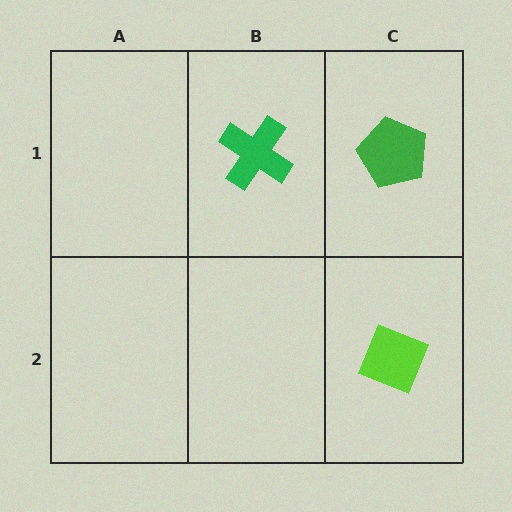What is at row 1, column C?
A green pentagon.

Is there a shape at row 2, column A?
No, that cell is empty.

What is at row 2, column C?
A lime diamond.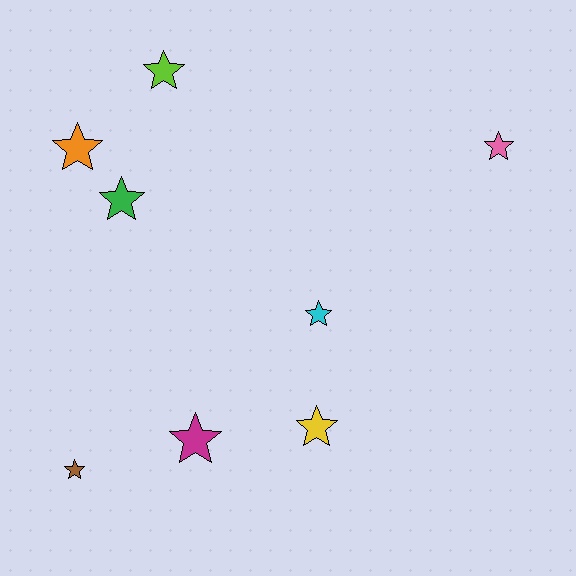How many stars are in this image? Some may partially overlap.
There are 8 stars.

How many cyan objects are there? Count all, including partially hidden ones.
There is 1 cyan object.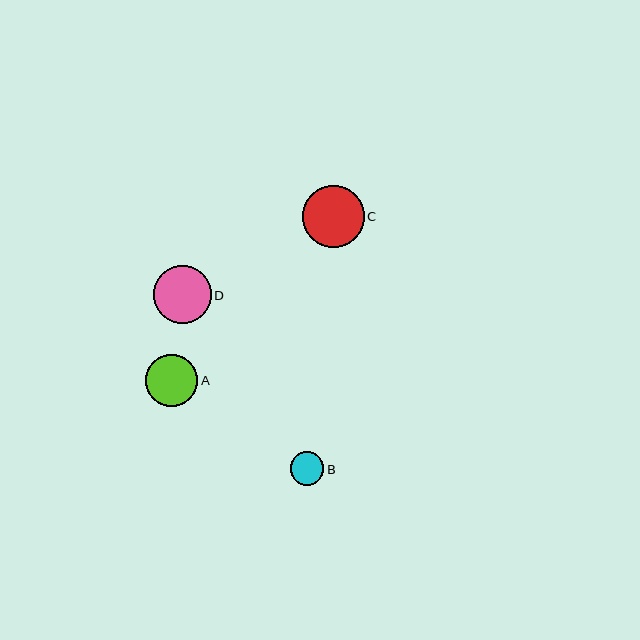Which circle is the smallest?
Circle B is the smallest with a size of approximately 34 pixels.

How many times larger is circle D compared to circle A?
Circle D is approximately 1.1 times the size of circle A.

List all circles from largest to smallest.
From largest to smallest: C, D, A, B.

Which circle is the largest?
Circle C is the largest with a size of approximately 61 pixels.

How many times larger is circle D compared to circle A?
Circle D is approximately 1.1 times the size of circle A.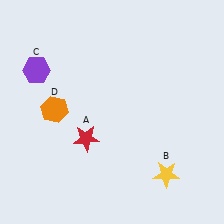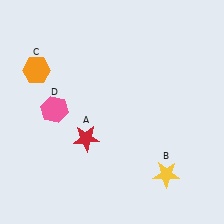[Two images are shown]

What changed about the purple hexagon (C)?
In Image 1, C is purple. In Image 2, it changed to orange.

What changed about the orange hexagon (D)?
In Image 1, D is orange. In Image 2, it changed to pink.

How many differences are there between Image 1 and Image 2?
There are 2 differences between the two images.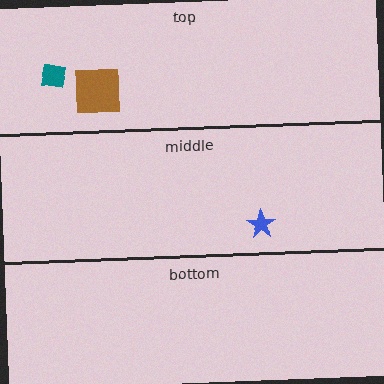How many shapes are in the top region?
2.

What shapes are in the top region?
The teal square, the brown square.